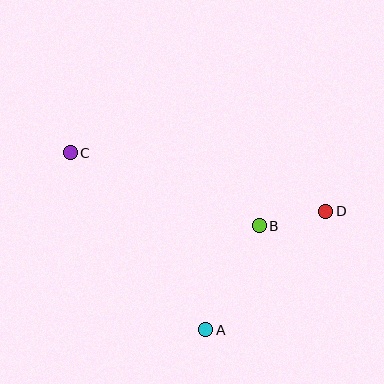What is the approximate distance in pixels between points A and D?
The distance between A and D is approximately 169 pixels.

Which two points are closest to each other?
Points B and D are closest to each other.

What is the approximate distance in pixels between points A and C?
The distance between A and C is approximately 223 pixels.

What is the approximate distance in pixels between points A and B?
The distance between A and B is approximately 117 pixels.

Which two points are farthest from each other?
Points C and D are farthest from each other.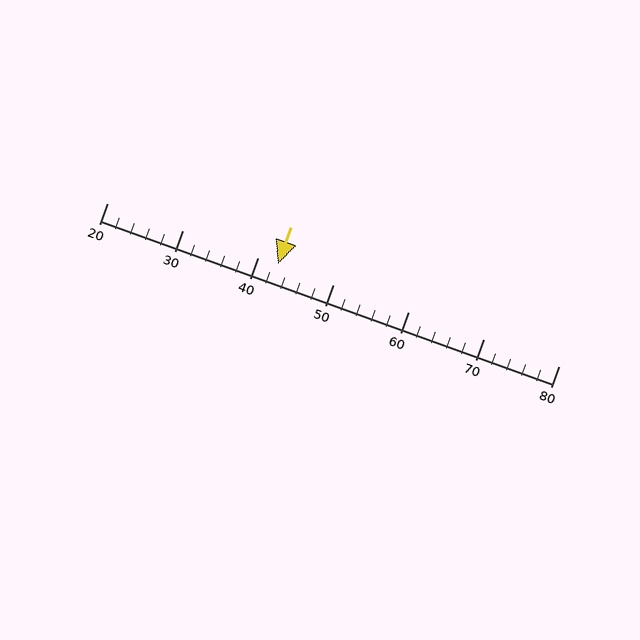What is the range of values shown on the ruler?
The ruler shows values from 20 to 80.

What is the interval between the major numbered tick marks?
The major tick marks are spaced 10 units apart.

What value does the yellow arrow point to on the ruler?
The yellow arrow points to approximately 43.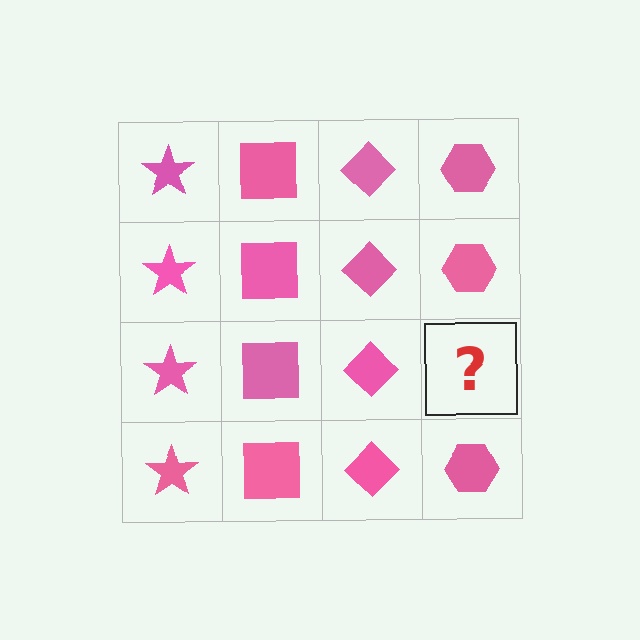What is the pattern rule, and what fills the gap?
The rule is that each column has a consistent shape. The gap should be filled with a pink hexagon.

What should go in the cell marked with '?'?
The missing cell should contain a pink hexagon.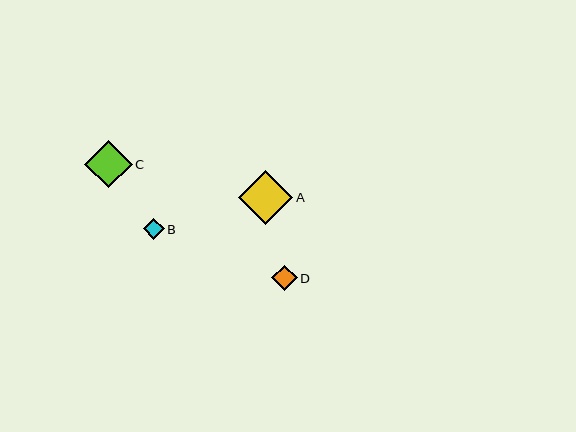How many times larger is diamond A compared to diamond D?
Diamond A is approximately 2.1 times the size of diamond D.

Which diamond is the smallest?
Diamond B is the smallest with a size of approximately 21 pixels.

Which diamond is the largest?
Diamond A is the largest with a size of approximately 54 pixels.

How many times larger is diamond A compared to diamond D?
Diamond A is approximately 2.1 times the size of diamond D.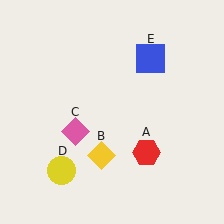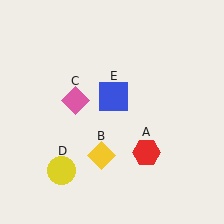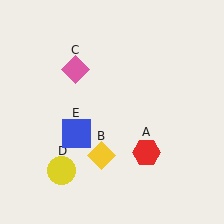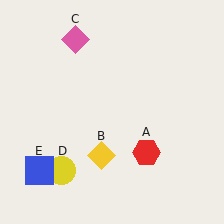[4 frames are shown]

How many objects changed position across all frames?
2 objects changed position: pink diamond (object C), blue square (object E).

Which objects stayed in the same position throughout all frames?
Red hexagon (object A) and yellow diamond (object B) and yellow circle (object D) remained stationary.